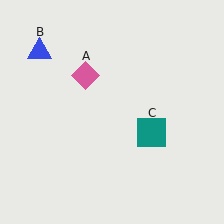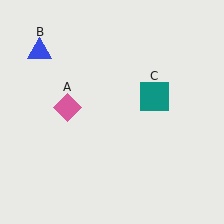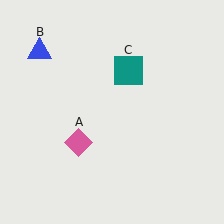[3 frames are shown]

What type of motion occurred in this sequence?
The pink diamond (object A), teal square (object C) rotated counterclockwise around the center of the scene.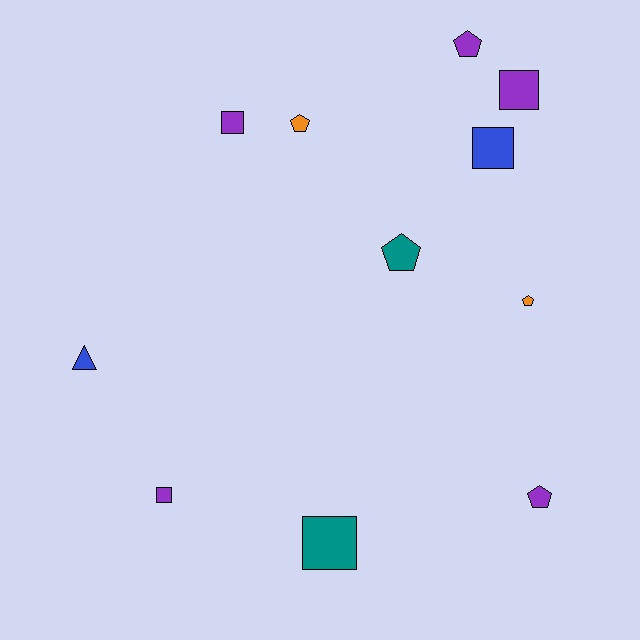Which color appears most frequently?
Purple, with 5 objects.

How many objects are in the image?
There are 11 objects.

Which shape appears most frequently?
Square, with 5 objects.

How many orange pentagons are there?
There are 2 orange pentagons.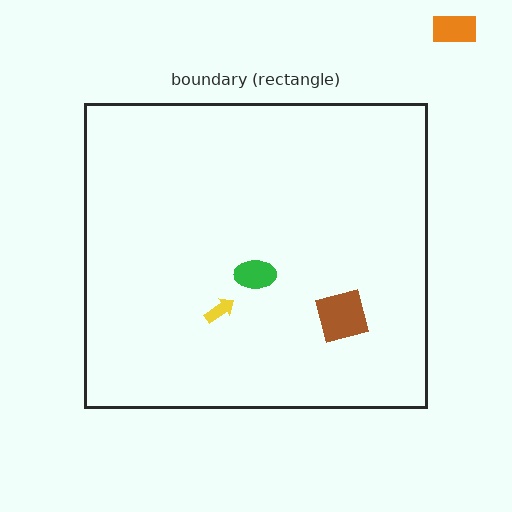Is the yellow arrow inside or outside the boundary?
Inside.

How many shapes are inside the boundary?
3 inside, 1 outside.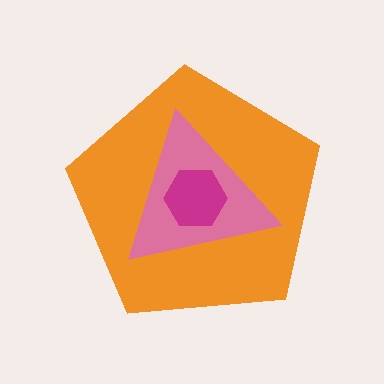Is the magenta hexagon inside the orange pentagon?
Yes.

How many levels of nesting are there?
3.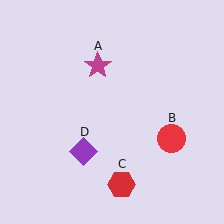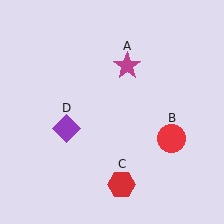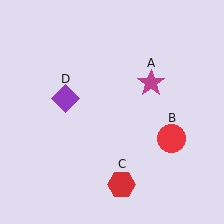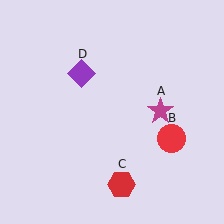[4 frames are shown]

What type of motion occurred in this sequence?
The magenta star (object A), purple diamond (object D) rotated clockwise around the center of the scene.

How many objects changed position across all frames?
2 objects changed position: magenta star (object A), purple diamond (object D).